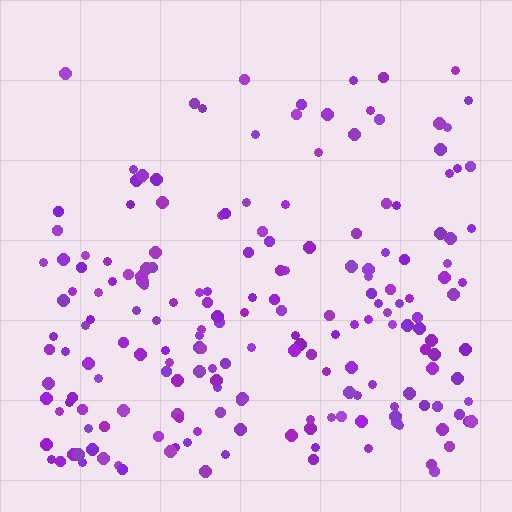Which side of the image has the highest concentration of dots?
The bottom.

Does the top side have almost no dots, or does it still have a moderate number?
Still a moderate number, just noticeably fewer than the bottom.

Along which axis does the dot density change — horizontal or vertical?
Vertical.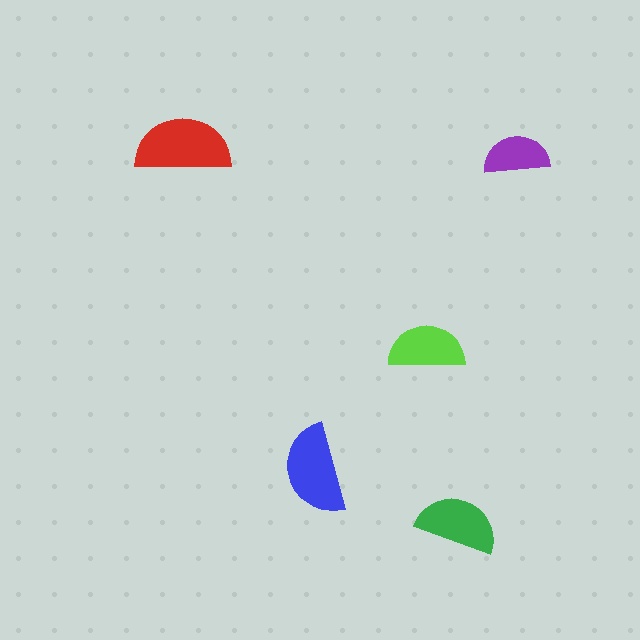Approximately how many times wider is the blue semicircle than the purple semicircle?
About 1.5 times wider.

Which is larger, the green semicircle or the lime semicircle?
The green one.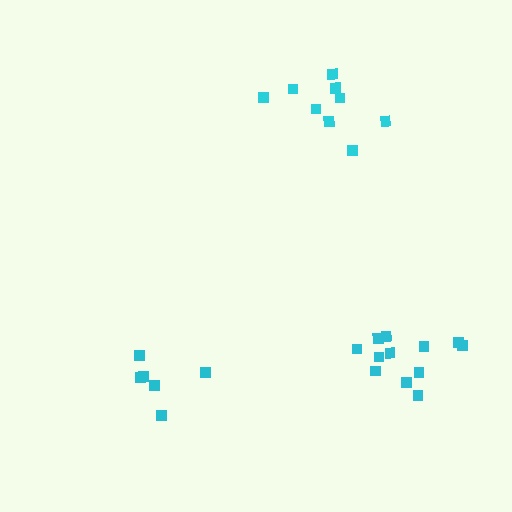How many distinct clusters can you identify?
There are 3 distinct clusters.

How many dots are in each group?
Group 1: 6 dots, Group 2: 12 dots, Group 3: 9 dots (27 total).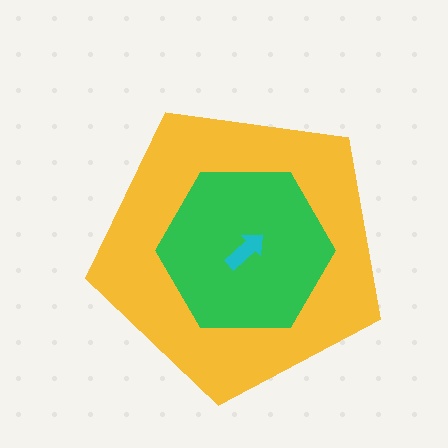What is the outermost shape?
The yellow pentagon.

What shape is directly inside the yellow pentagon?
The green hexagon.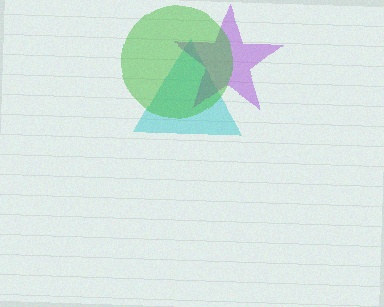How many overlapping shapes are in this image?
There are 3 overlapping shapes in the image.